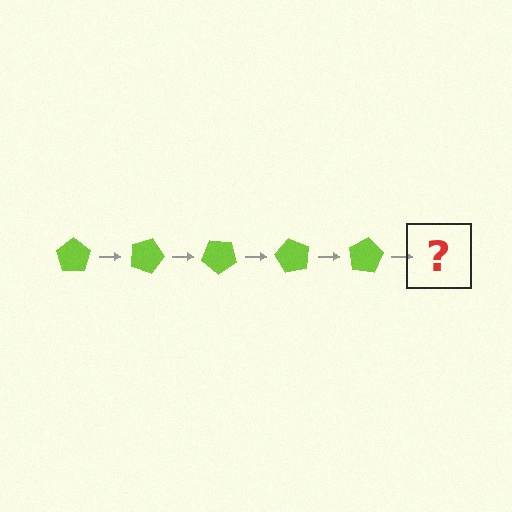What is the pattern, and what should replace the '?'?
The pattern is that the pentagon rotates 20 degrees each step. The '?' should be a lime pentagon rotated 100 degrees.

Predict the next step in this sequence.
The next step is a lime pentagon rotated 100 degrees.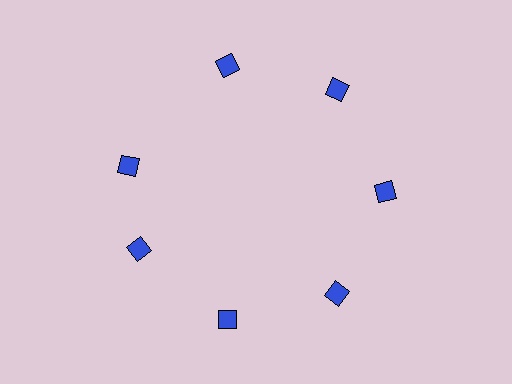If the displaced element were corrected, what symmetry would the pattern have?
It would have 7-fold rotational symmetry — the pattern would map onto itself every 51 degrees.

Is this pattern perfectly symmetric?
No. The 7 blue diamonds are arranged in a ring, but one element near the 10 o'clock position is rotated out of alignment along the ring, breaking the 7-fold rotational symmetry.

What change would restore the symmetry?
The symmetry would be restored by rotating it back into even spacing with its neighbors so that all 7 diamonds sit at equal angles and equal distance from the center.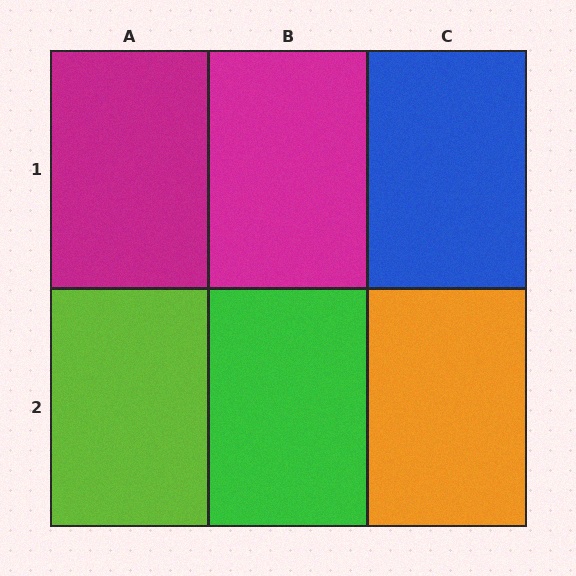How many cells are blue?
1 cell is blue.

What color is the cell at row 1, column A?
Magenta.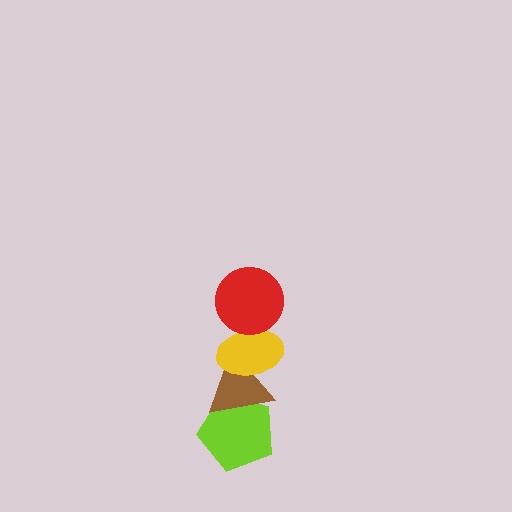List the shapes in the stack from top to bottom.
From top to bottom: the red circle, the yellow ellipse, the brown triangle, the lime pentagon.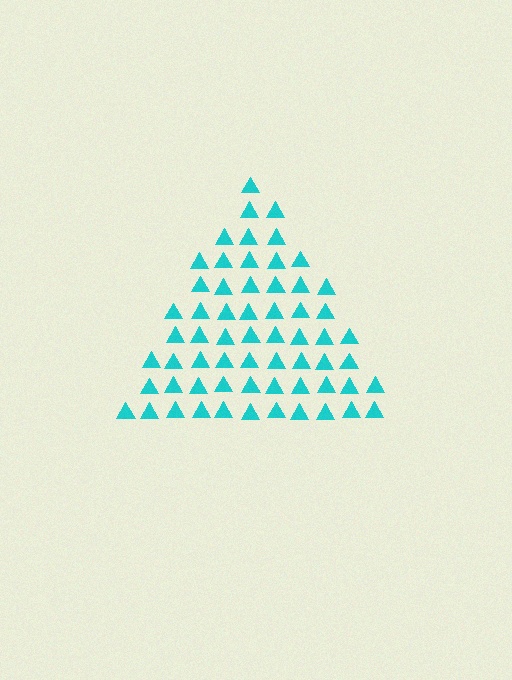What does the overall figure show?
The overall figure shows a triangle.